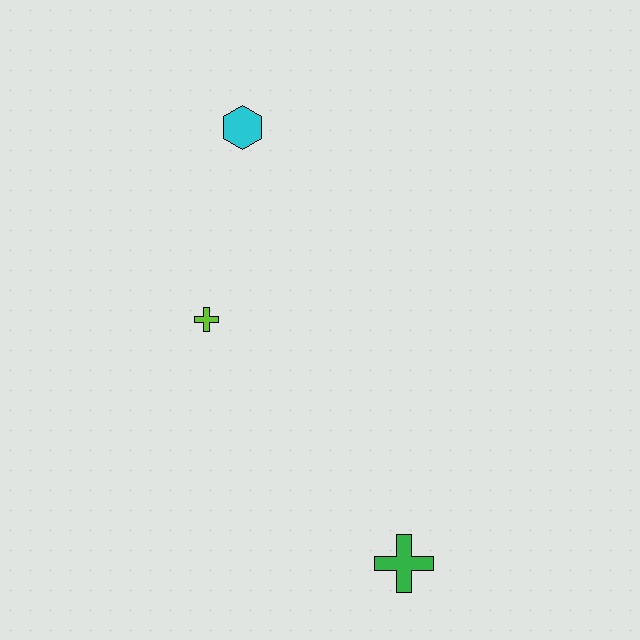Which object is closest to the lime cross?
The cyan hexagon is closest to the lime cross.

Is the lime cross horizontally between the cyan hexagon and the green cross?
No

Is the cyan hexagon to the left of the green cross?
Yes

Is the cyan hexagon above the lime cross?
Yes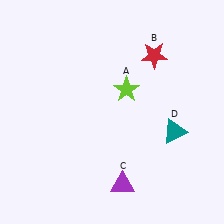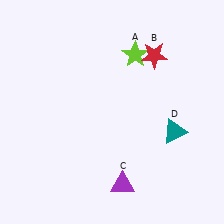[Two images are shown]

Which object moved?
The lime star (A) moved up.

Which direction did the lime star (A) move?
The lime star (A) moved up.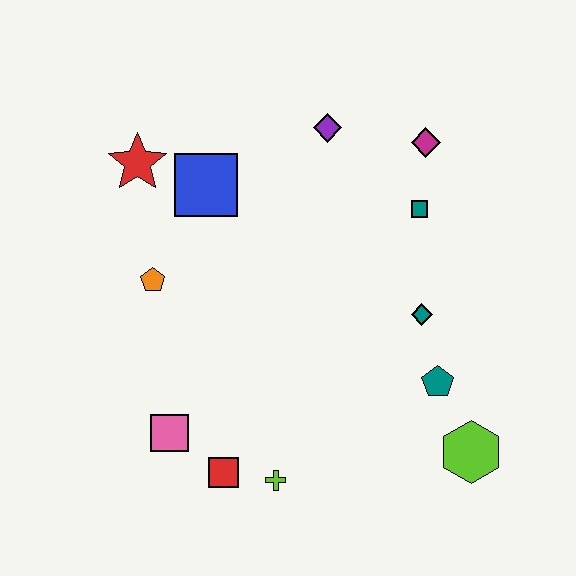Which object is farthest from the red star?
The lime hexagon is farthest from the red star.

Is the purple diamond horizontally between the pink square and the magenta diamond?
Yes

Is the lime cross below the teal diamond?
Yes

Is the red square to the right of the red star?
Yes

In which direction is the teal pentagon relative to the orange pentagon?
The teal pentagon is to the right of the orange pentagon.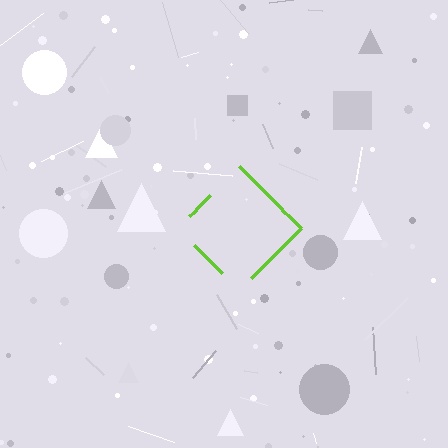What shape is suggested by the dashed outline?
The dashed outline suggests a diamond.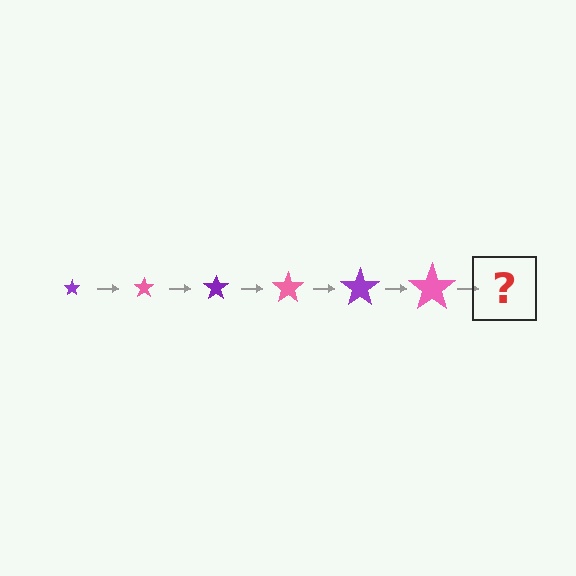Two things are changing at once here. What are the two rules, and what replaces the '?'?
The two rules are that the star grows larger each step and the color cycles through purple and pink. The '?' should be a purple star, larger than the previous one.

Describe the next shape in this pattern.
It should be a purple star, larger than the previous one.